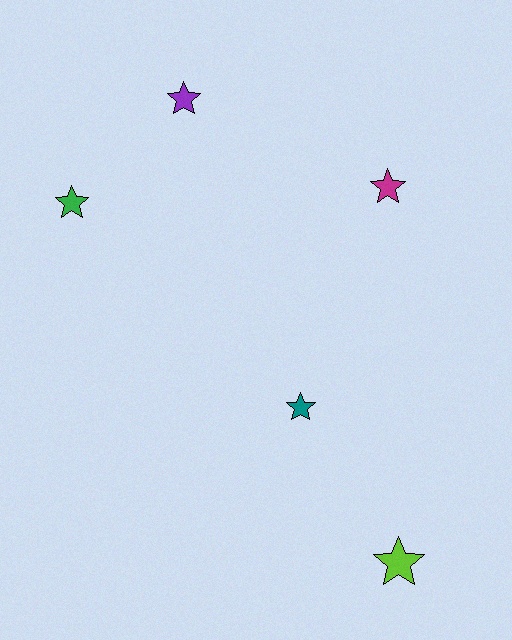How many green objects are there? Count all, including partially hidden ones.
There is 1 green object.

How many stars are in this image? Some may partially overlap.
There are 5 stars.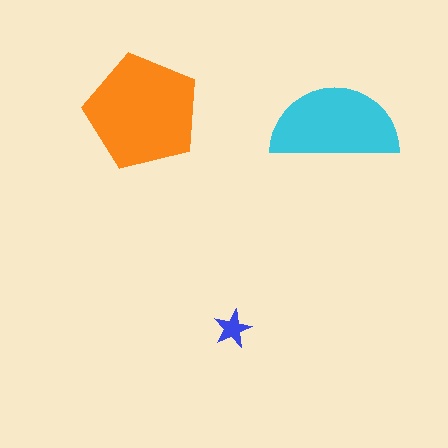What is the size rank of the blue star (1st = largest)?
3rd.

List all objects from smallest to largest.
The blue star, the cyan semicircle, the orange pentagon.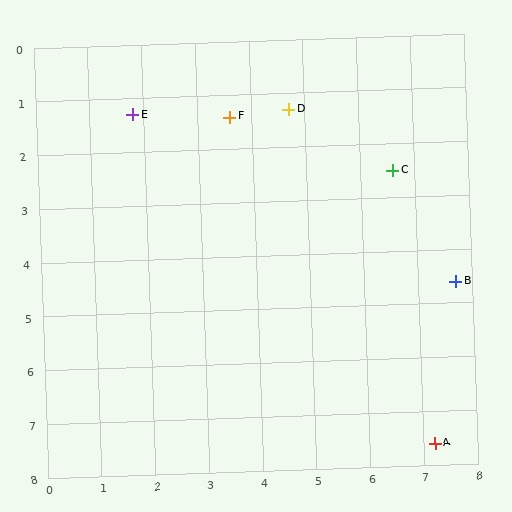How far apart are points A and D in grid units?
Points A and D are about 6.8 grid units apart.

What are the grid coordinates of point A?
Point A is at approximately (7.2, 7.6).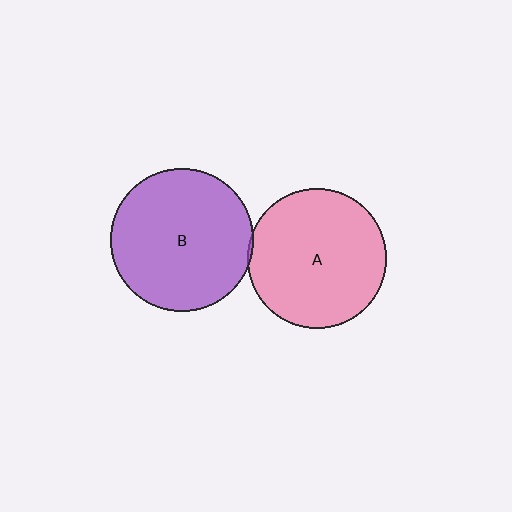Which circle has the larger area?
Circle B (purple).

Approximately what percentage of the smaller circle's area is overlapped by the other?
Approximately 5%.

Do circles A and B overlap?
Yes.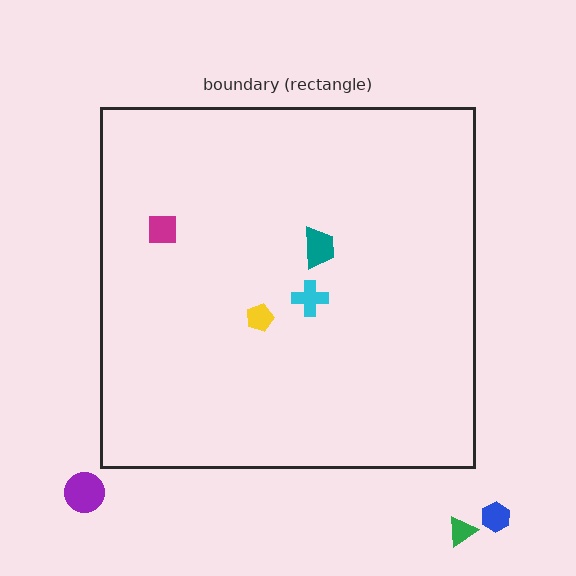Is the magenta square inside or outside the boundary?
Inside.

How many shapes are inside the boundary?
4 inside, 3 outside.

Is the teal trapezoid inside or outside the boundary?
Inside.